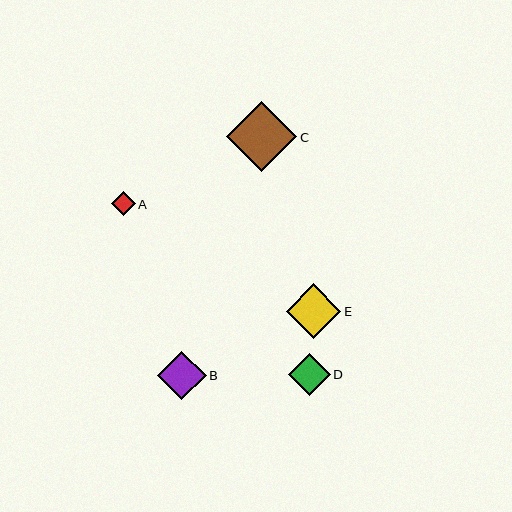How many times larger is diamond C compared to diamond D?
Diamond C is approximately 1.7 times the size of diamond D.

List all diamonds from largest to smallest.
From largest to smallest: C, E, B, D, A.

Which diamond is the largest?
Diamond C is the largest with a size of approximately 70 pixels.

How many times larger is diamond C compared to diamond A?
Diamond C is approximately 3.0 times the size of diamond A.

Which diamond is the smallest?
Diamond A is the smallest with a size of approximately 23 pixels.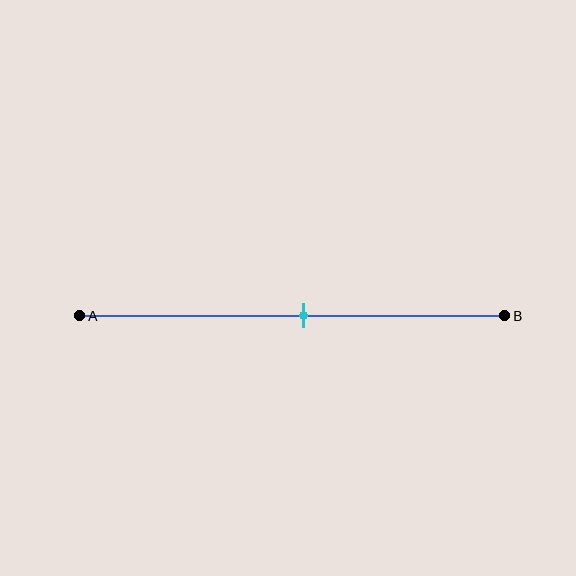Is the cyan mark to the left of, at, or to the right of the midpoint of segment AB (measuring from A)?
The cyan mark is approximately at the midpoint of segment AB.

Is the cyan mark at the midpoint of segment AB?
Yes, the mark is approximately at the midpoint.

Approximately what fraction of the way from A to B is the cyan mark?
The cyan mark is approximately 55% of the way from A to B.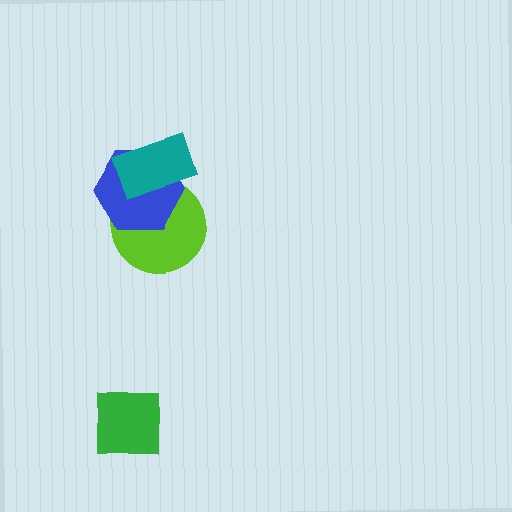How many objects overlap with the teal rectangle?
2 objects overlap with the teal rectangle.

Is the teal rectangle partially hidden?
No, no other shape covers it.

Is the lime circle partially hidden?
Yes, it is partially covered by another shape.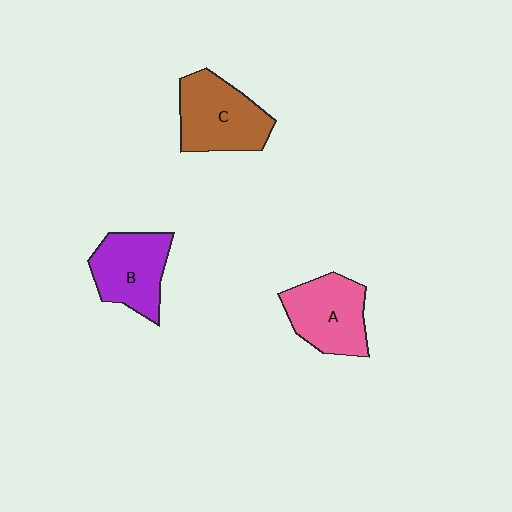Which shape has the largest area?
Shape C (brown).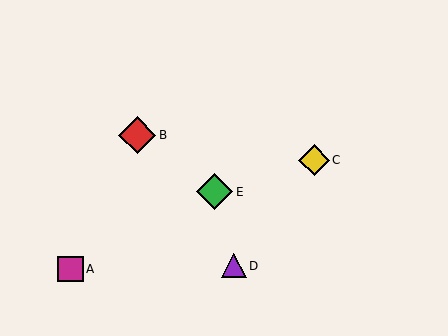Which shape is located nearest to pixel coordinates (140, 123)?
The red diamond (labeled B) at (137, 135) is nearest to that location.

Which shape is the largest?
The red diamond (labeled B) is the largest.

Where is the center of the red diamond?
The center of the red diamond is at (137, 135).